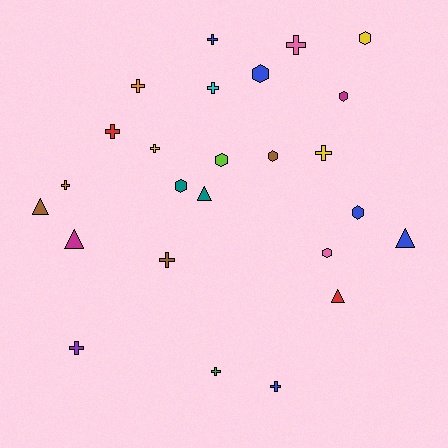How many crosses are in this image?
There are 12 crosses.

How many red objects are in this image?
There are 2 red objects.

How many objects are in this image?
There are 25 objects.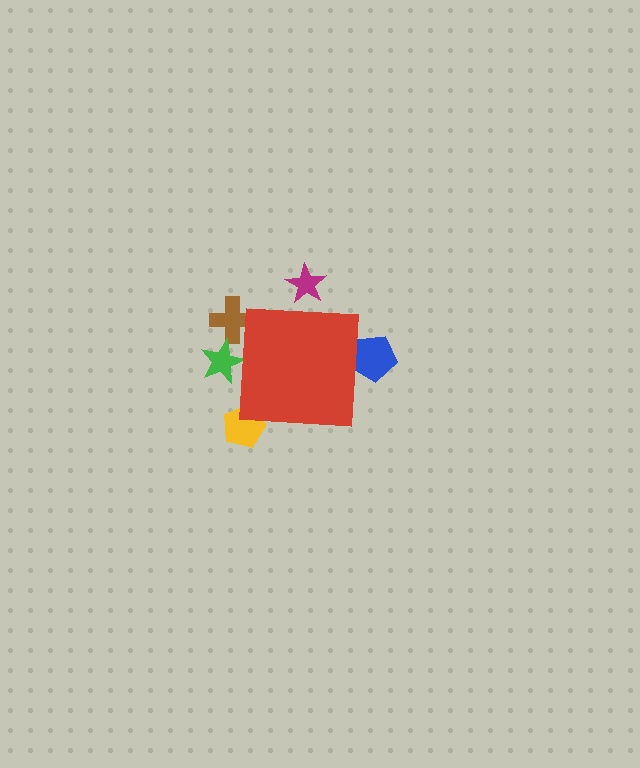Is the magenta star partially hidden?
Yes, the magenta star is partially hidden behind the red square.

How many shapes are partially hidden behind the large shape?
5 shapes are partially hidden.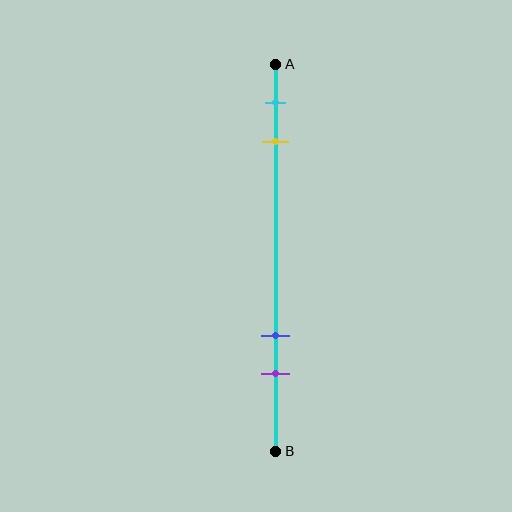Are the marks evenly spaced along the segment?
No, the marks are not evenly spaced.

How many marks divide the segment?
There are 4 marks dividing the segment.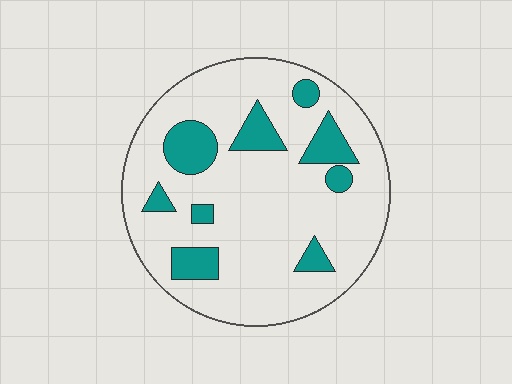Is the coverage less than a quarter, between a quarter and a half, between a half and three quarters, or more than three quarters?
Less than a quarter.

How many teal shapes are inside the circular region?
9.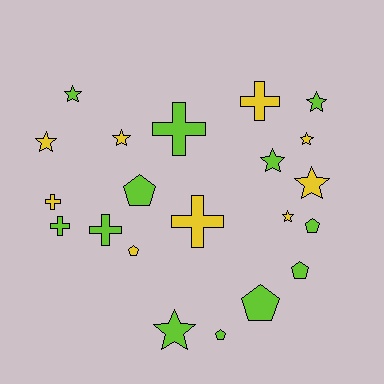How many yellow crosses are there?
There are 3 yellow crosses.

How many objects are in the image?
There are 21 objects.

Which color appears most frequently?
Lime, with 12 objects.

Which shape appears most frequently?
Star, with 9 objects.